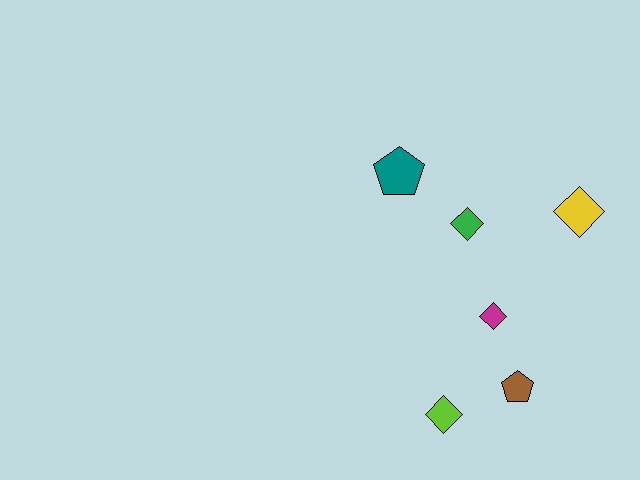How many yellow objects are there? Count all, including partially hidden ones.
There is 1 yellow object.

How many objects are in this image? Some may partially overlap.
There are 6 objects.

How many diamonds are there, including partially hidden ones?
There are 4 diamonds.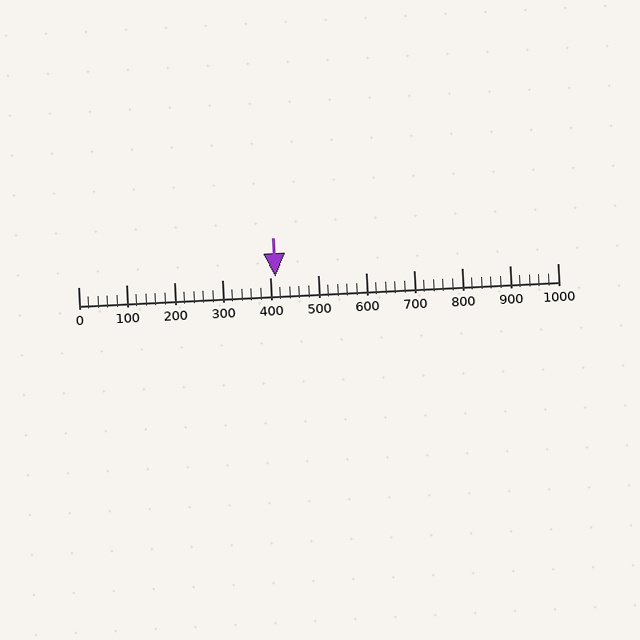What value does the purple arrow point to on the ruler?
The purple arrow points to approximately 412.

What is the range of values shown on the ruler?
The ruler shows values from 0 to 1000.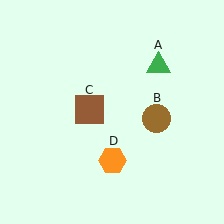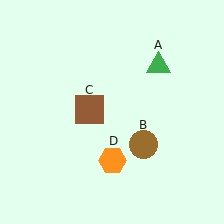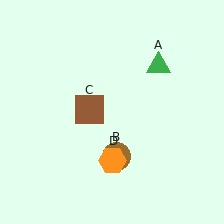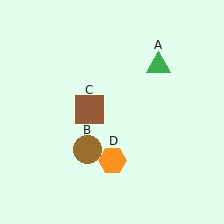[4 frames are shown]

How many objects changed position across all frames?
1 object changed position: brown circle (object B).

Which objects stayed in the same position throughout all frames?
Green triangle (object A) and brown square (object C) and orange hexagon (object D) remained stationary.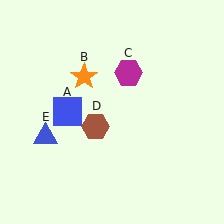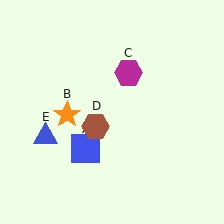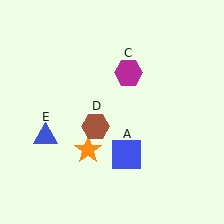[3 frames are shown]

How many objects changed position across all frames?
2 objects changed position: blue square (object A), orange star (object B).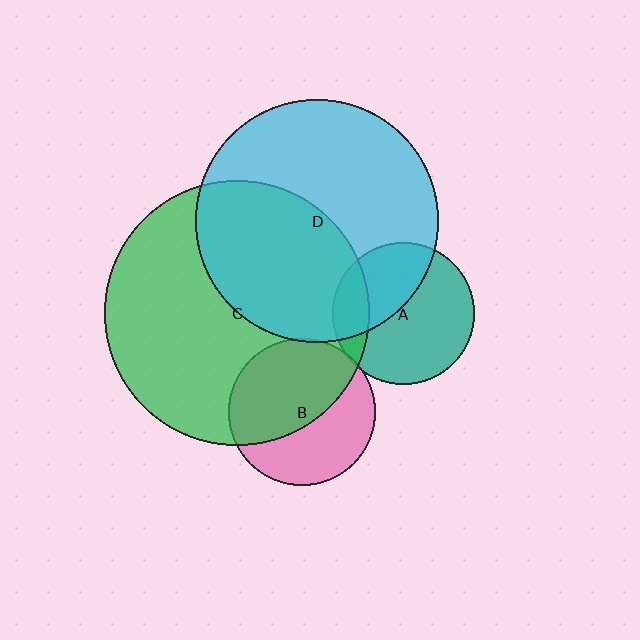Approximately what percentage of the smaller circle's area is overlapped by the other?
Approximately 5%.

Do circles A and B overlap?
Yes.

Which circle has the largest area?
Circle C (green).